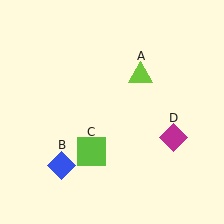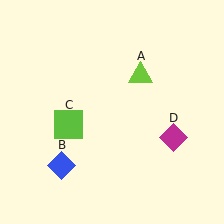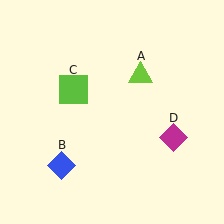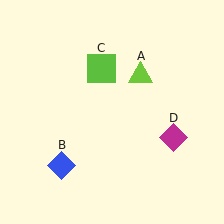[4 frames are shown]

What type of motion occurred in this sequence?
The lime square (object C) rotated clockwise around the center of the scene.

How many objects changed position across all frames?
1 object changed position: lime square (object C).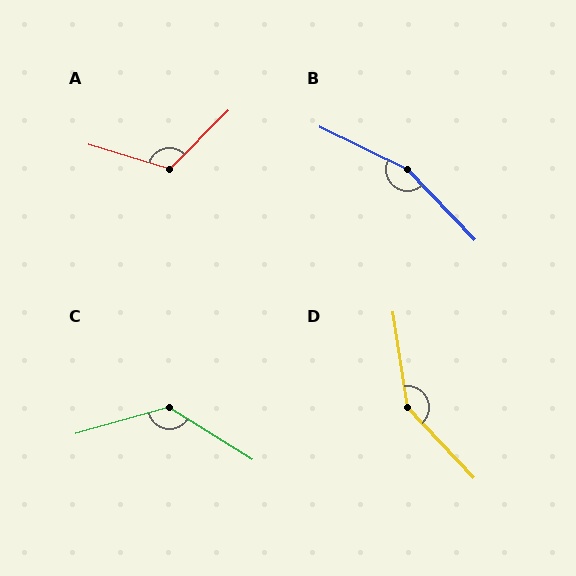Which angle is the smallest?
A, at approximately 118 degrees.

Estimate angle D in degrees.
Approximately 145 degrees.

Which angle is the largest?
B, at approximately 159 degrees.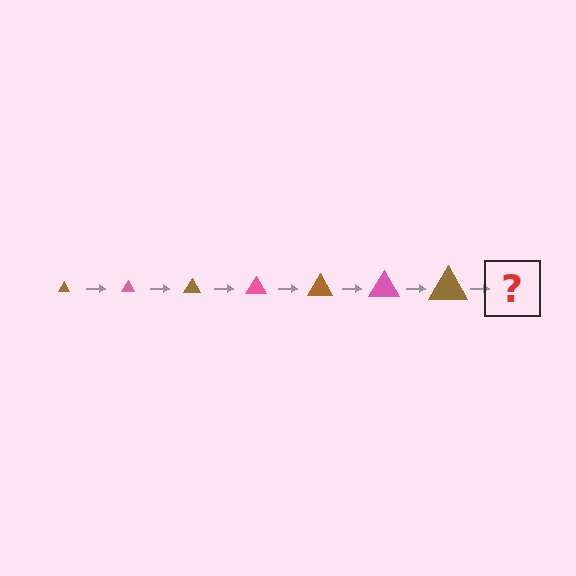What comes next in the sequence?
The next element should be a pink triangle, larger than the previous one.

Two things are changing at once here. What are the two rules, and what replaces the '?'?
The two rules are that the triangle grows larger each step and the color cycles through brown and pink. The '?' should be a pink triangle, larger than the previous one.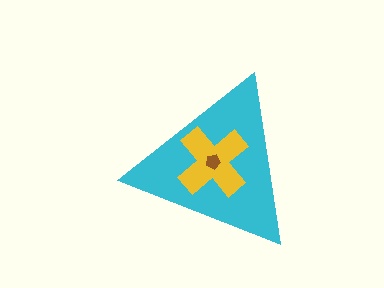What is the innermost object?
The brown pentagon.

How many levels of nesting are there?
3.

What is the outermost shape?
The cyan triangle.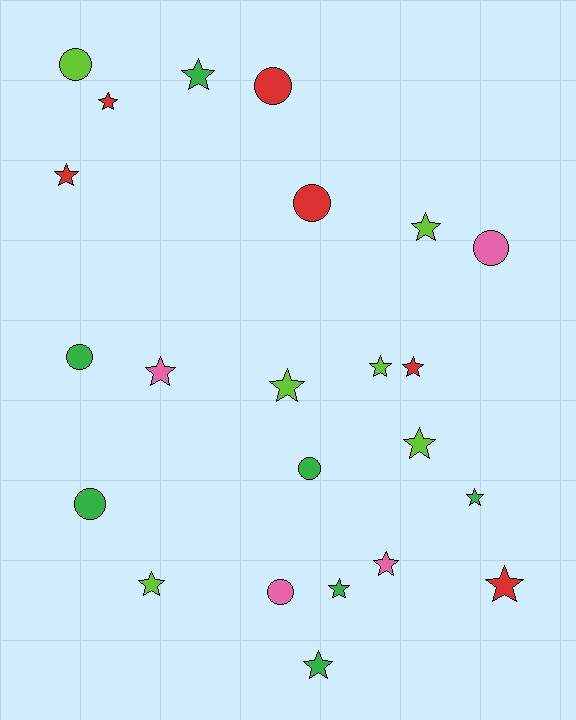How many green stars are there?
There are 4 green stars.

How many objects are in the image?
There are 23 objects.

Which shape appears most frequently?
Star, with 15 objects.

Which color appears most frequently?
Green, with 7 objects.